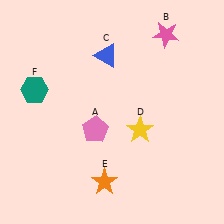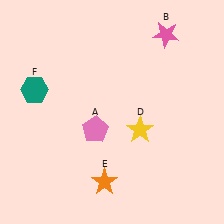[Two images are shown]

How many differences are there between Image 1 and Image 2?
There is 1 difference between the two images.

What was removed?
The blue triangle (C) was removed in Image 2.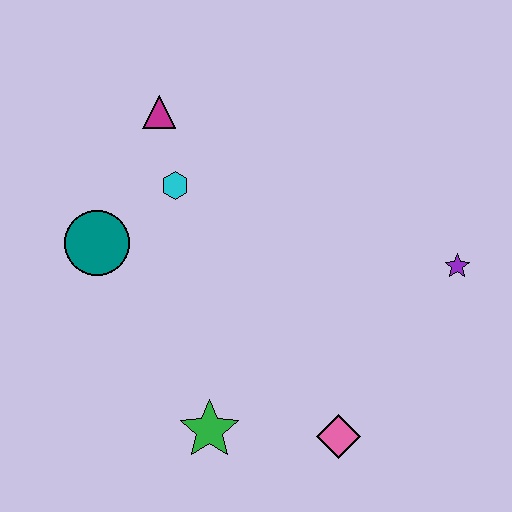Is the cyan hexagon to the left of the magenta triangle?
No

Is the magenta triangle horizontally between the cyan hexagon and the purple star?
No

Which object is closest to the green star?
The pink diamond is closest to the green star.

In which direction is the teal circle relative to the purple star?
The teal circle is to the left of the purple star.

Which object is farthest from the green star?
The magenta triangle is farthest from the green star.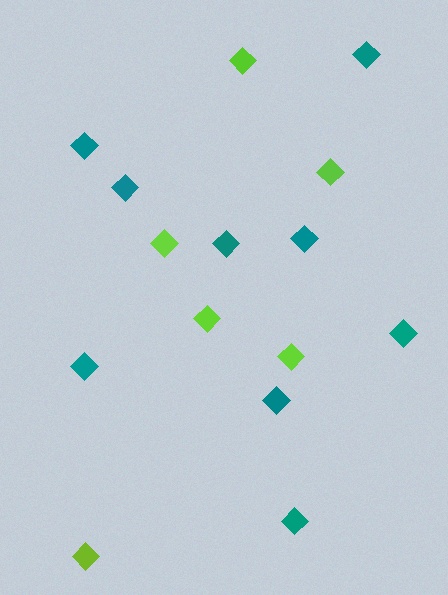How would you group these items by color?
There are 2 groups: one group of teal diamonds (9) and one group of lime diamonds (6).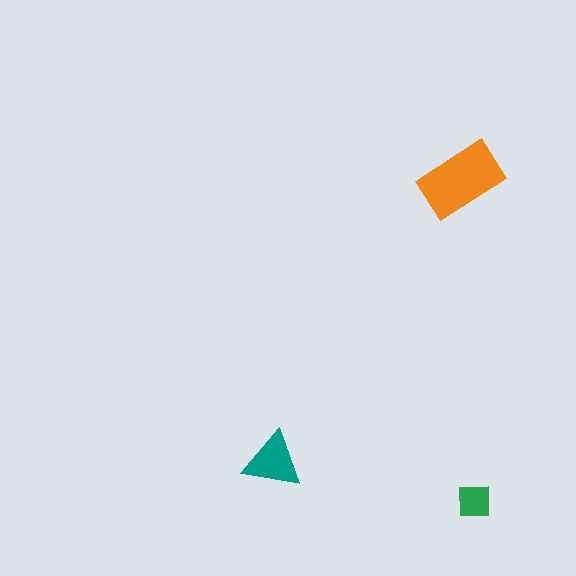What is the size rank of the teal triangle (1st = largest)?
2nd.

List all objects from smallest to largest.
The green square, the teal triangle, the orange rectangle.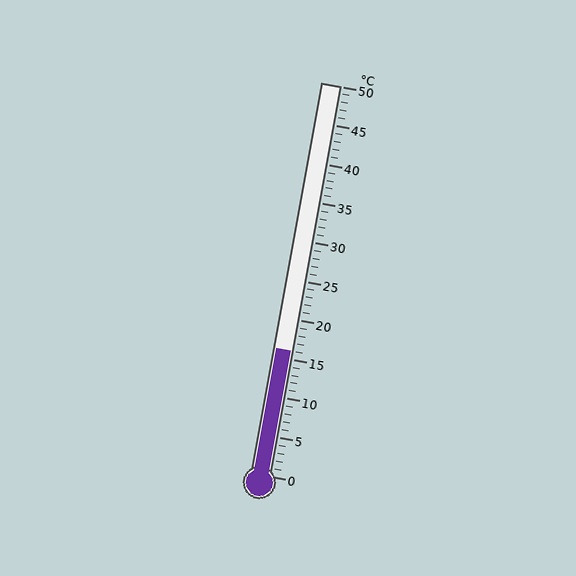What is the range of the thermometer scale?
The thermometer scale ranges from 0°C to 50°C.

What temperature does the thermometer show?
The thermometer shows approximately 16°C.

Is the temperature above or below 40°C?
The temperature is below 40°C.